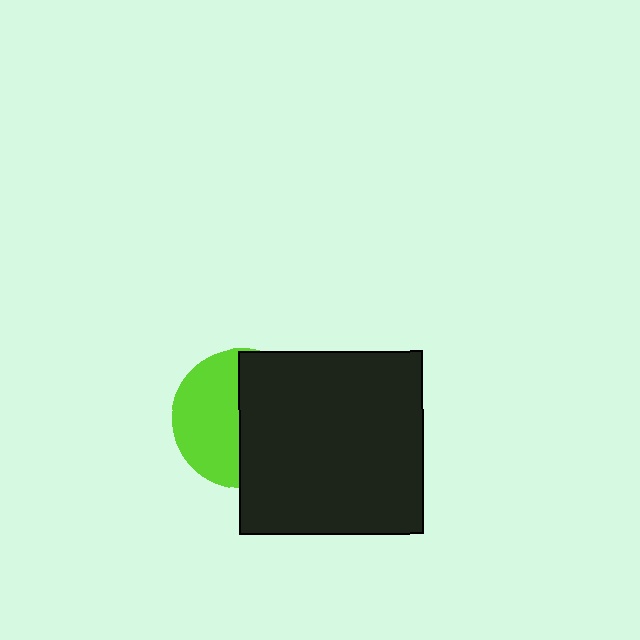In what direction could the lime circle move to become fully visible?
The lime circle could move left. That would shift it out from behind the black square entirely.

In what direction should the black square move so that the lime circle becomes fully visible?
The black square should move right. That is the shortest direction to clear the overlap and leave the lime circle fully visible.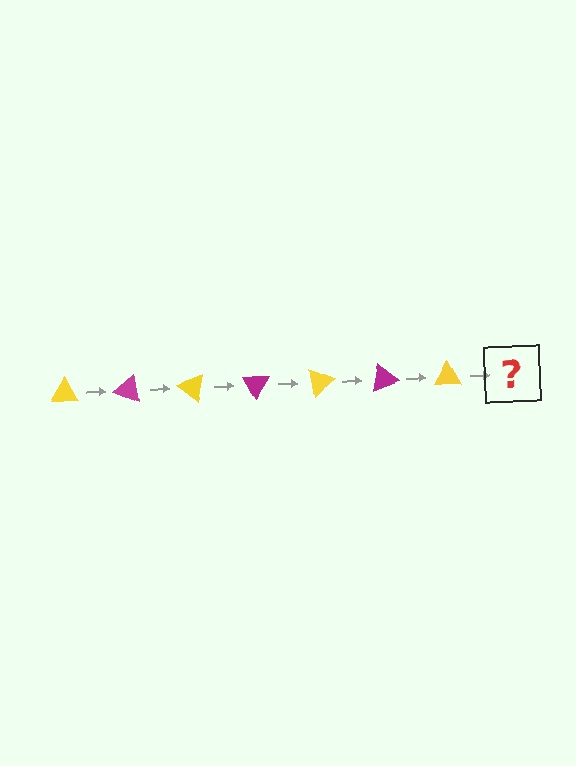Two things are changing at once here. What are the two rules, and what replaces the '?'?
The two rules are that it rotates 20 degrees each step and the color cycles through yellow and magenta. The '?' should be a magenta triangle, rotated 140 degrees from the start.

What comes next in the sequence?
The next element should be a magenta triangle, rotated 140 degrees from the start.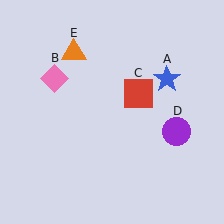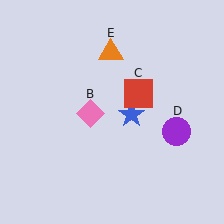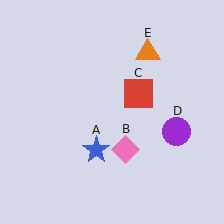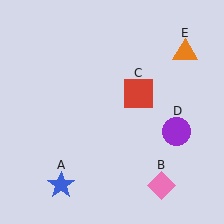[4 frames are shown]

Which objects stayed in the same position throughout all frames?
Red square (object C) and purple circle (object D) remained stationary.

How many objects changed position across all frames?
3 objects changed position: blue star (object A), pink diamond (object B), orange triangle (object E).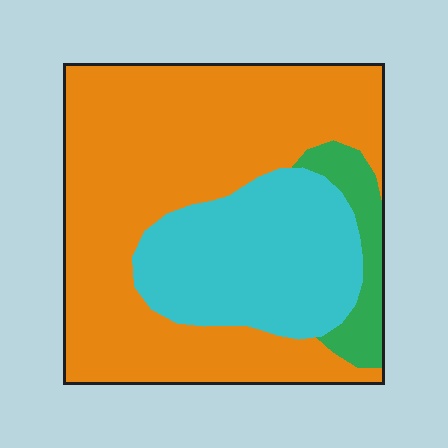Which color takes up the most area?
Orange, at roughly 65%.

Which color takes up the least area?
Green, at roughly 10%.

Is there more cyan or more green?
Cyan.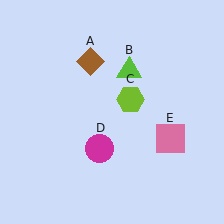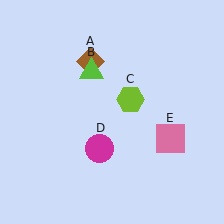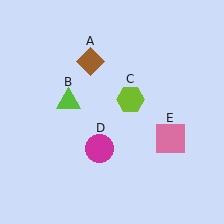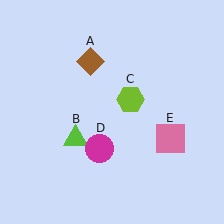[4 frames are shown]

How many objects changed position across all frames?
1 object changed position: lime triangle (object B).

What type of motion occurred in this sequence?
The lime triangle (object B) rotated counterclockwise around the center of the scene.